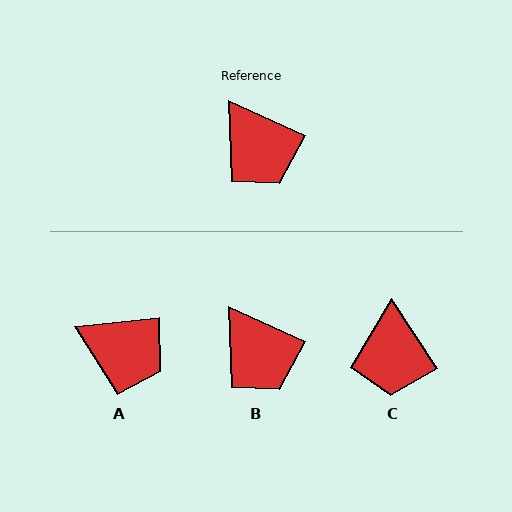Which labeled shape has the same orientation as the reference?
B.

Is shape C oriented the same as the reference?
No, it is off by about 32 degrees.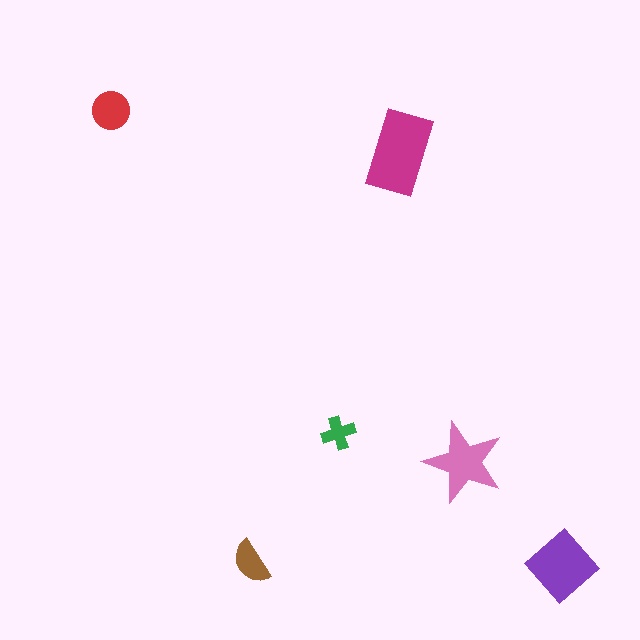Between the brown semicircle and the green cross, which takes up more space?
The brown semicircle.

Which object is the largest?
The magenta rectangle.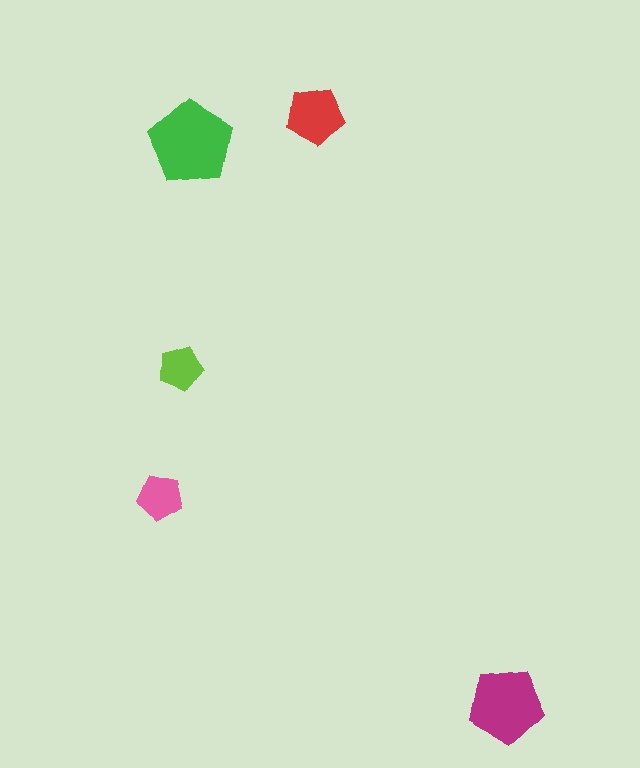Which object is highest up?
The red pentagon is topmost.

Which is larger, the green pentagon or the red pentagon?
The green one.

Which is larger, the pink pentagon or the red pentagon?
The red one.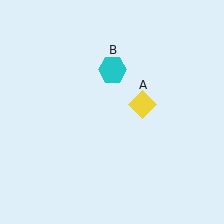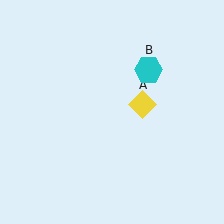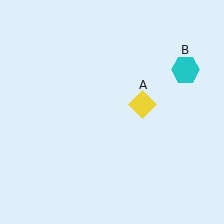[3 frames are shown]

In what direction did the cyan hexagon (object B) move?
The cyan hexagon (object B) moved right.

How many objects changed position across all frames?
1 object changed position: cyan hexagon (object B).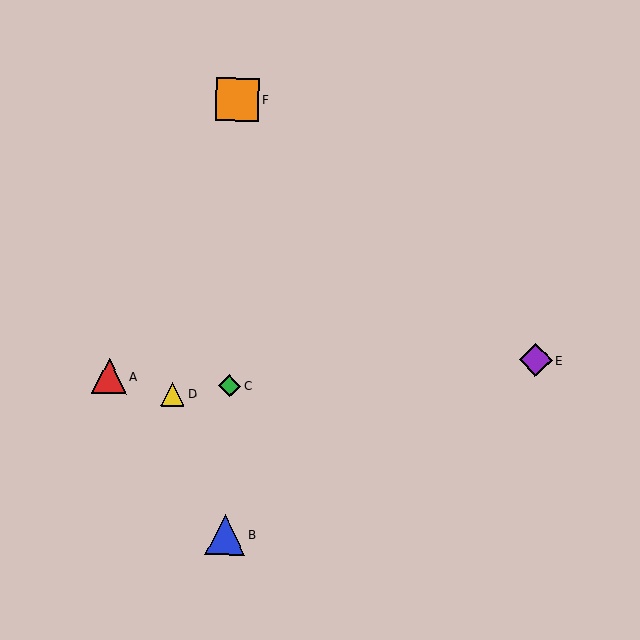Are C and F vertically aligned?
Yes, both are at x≈229.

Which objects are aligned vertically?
Objects B, C, F are aligned vertically.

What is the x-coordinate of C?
Object C is at x≈229.